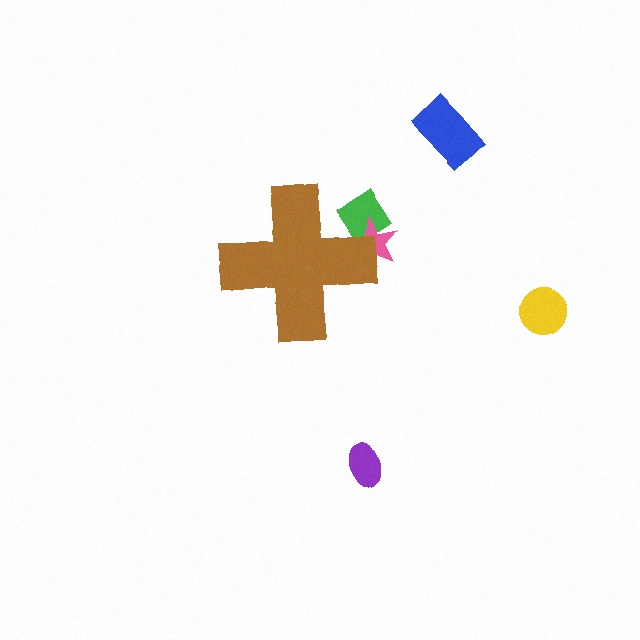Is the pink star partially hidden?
Yes, the pink star is partially hidden behind the brown cross.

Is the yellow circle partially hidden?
No, the yellow circle is fully visible.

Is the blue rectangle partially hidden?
No, the blue rectangle is fully visible.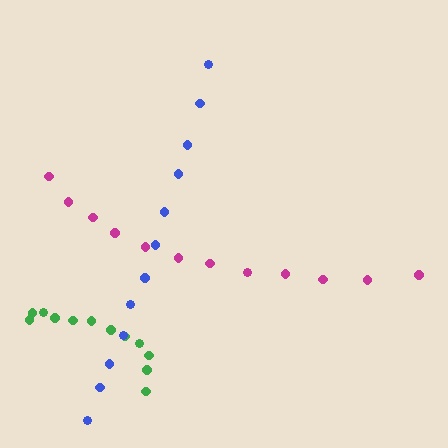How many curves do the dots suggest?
There are 3 distinct paths.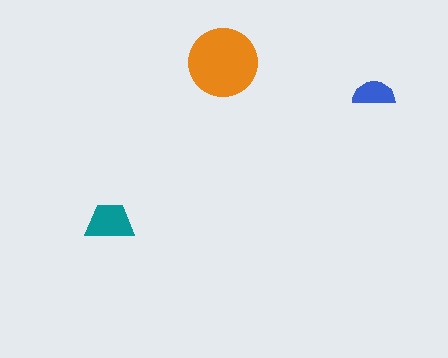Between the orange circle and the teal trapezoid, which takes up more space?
The orange circle.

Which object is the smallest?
The blue semicircle.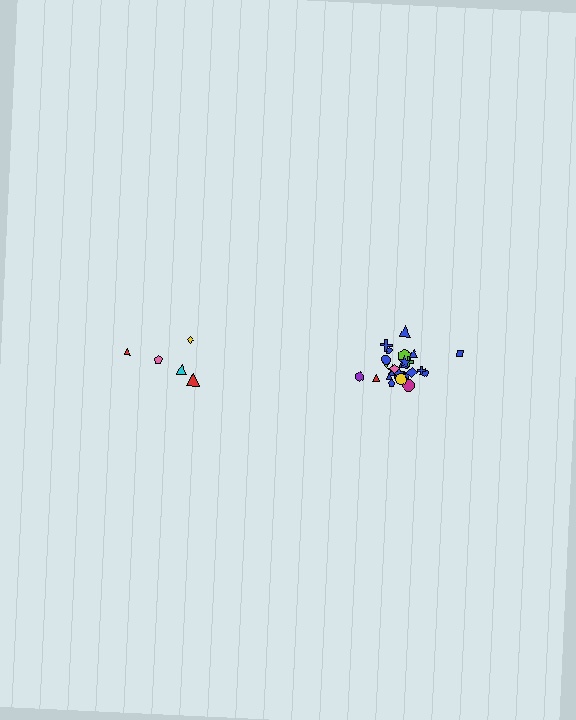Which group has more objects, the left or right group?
The right group.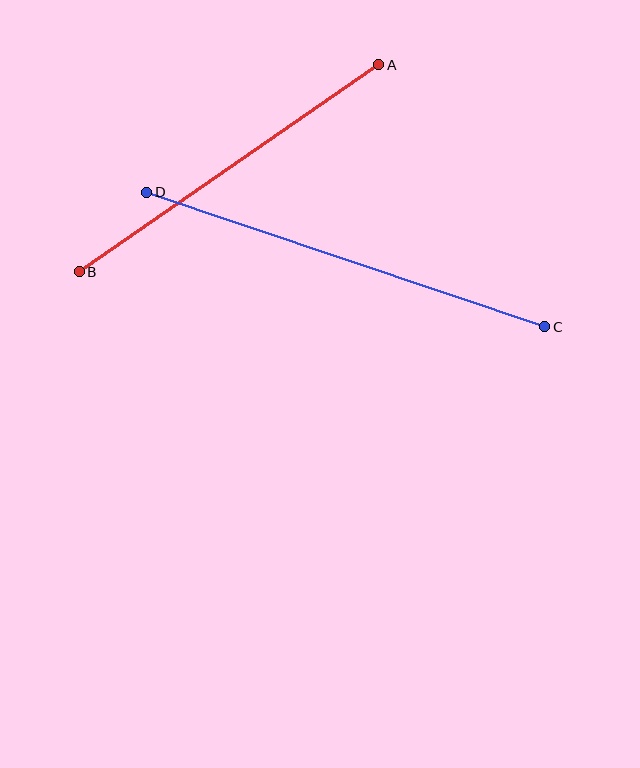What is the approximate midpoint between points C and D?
The midpoint is at approximately (346, 259) pixels.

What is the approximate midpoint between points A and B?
The midpoint is at approximately (229, 168) pixels.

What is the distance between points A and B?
The distance is approximately 365 pixels.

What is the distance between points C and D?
The distance is approximately 420 pixels.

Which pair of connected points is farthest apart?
Points C and D are farthest apart.